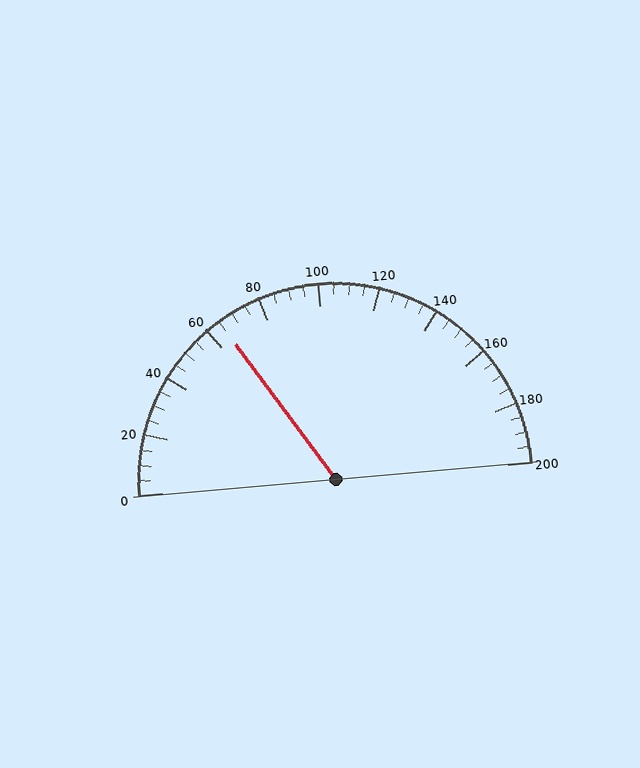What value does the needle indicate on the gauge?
The needle indicates approximately 65.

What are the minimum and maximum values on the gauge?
The gauge ranges from 0 to 200.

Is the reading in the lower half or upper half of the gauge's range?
The reading is in the lower half of the range (0 to 200).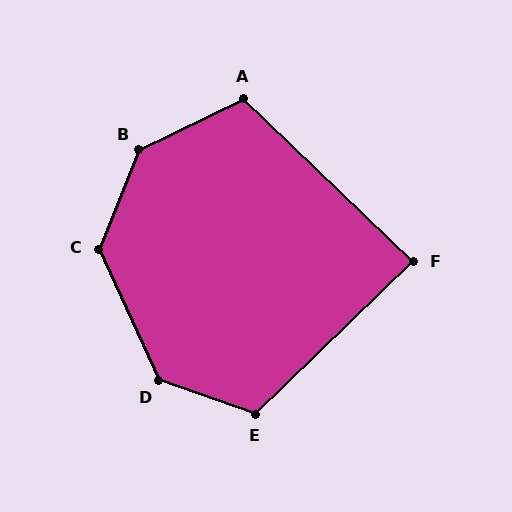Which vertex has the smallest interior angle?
F, at approximately 88 degrees.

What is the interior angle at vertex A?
Approximately 110 degrees (obtuse).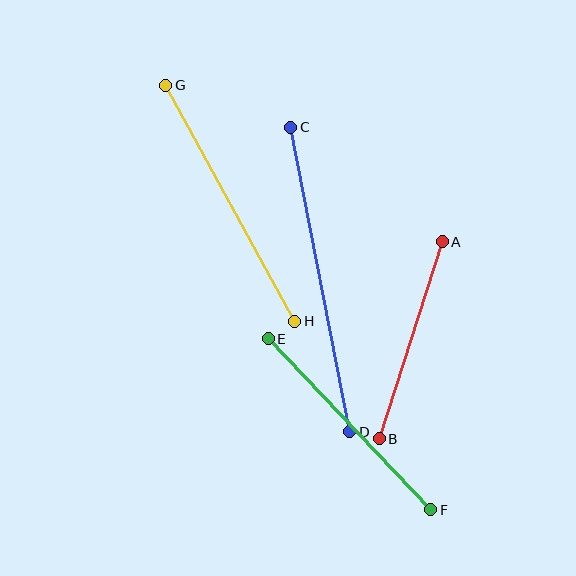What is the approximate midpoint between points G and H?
The midpoint is at approximately (230, 203) pixels.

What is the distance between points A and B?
The distance is approximately 207 pixels.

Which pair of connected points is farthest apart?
Points C and D are farthest apart.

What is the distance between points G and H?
The distance is approximately 269 pixels.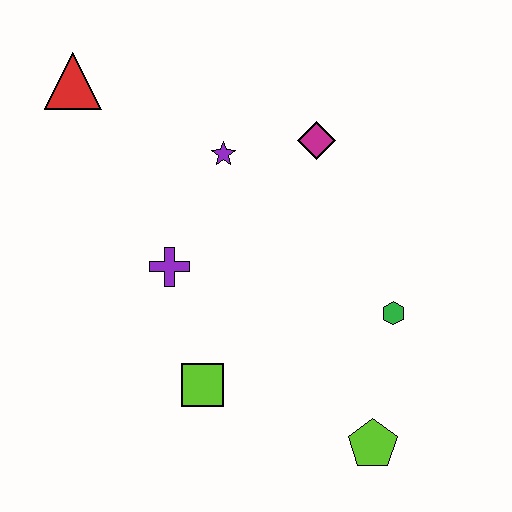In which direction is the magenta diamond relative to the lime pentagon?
The magenta diamond is above the lime pentagon.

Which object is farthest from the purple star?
The lime pentagon is farthest from the purple star.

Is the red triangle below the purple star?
No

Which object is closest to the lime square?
The purple cross is closest to the lime square.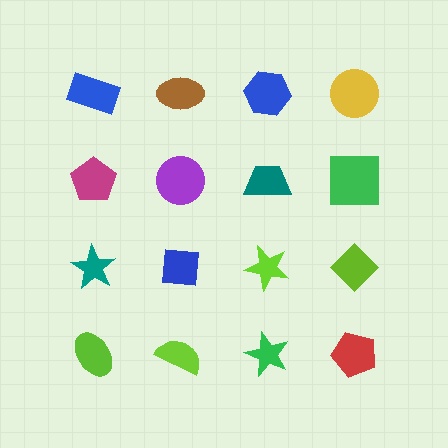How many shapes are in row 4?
4 shapes.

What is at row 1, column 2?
A brown ellipse.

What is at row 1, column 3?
A blue hexagon.